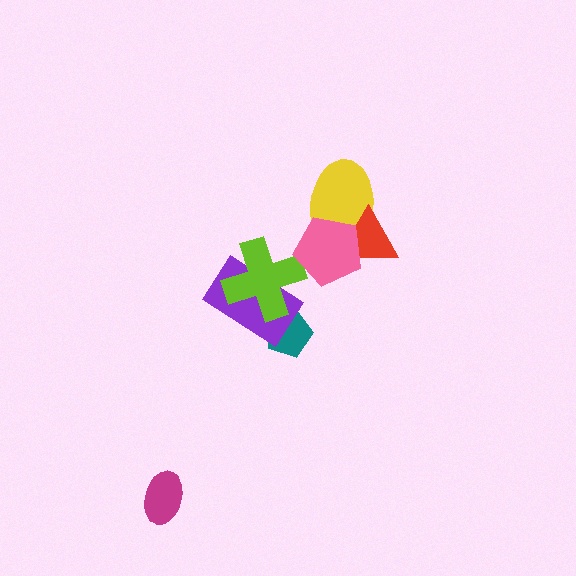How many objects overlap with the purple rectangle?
2 objects overlap with the purple rectangle.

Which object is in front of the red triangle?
The pink pentagon is in front of the red triangle.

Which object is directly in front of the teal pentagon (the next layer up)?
The purple rectangle is directly in front of the teal pentagon.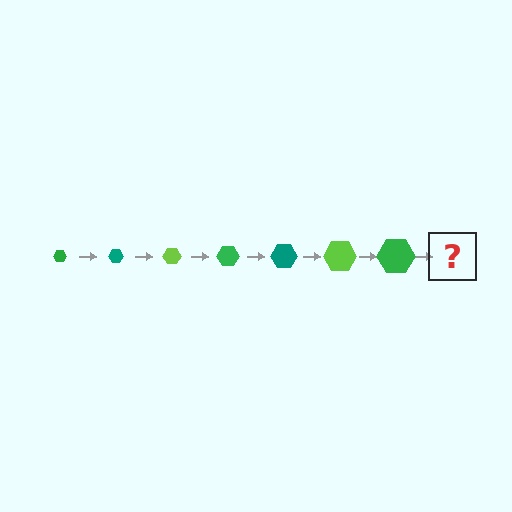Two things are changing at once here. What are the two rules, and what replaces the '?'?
The two rules are that the hexagon grows larger each step and the color cycles through green, teal, and lime. The '?' should be a teal hexagon, larger than the previous one.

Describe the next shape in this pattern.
It should be a teal hexagon, larger than the previous one.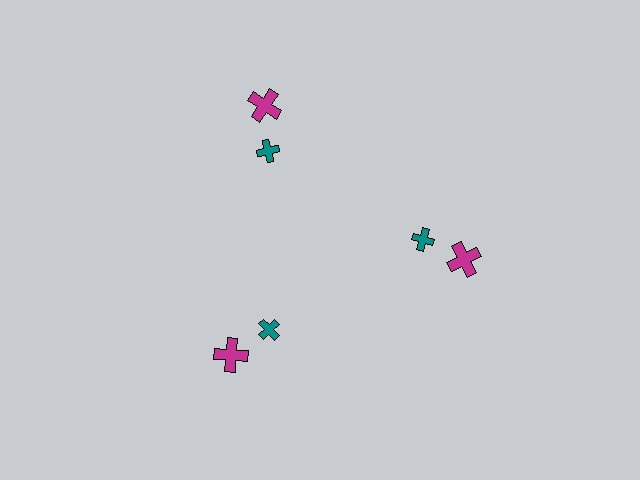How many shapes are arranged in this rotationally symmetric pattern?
There are 6 shapes, arranged in 3 groups of 2.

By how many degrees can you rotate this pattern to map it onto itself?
The pattern maps onto itself every 120 degrees of rotation.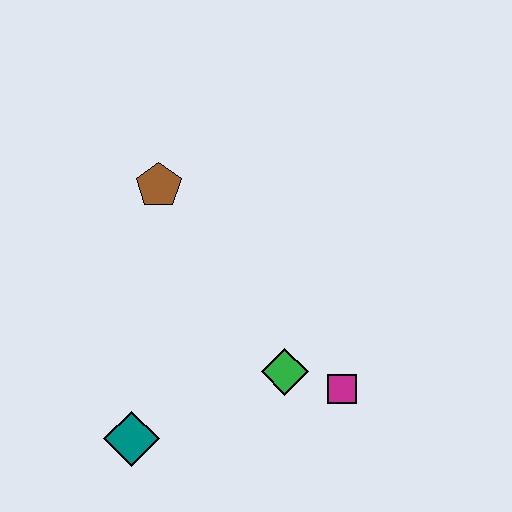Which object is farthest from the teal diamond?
The brown pentagon is farthest from the teal diamond.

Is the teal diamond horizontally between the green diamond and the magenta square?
No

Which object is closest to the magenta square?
The green diamond is closest to the magenta square.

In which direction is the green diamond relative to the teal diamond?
The green diamond is to the right of the teal diamond.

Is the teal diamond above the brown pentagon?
No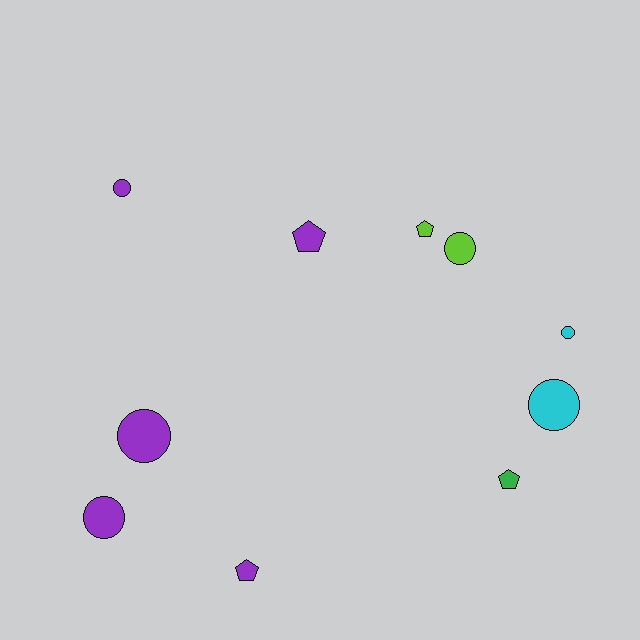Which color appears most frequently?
Purple, with 5 objects.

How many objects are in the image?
There are 10 objects.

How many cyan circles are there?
There are 2 cyan circles.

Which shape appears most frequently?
Circle, with 6 objects.